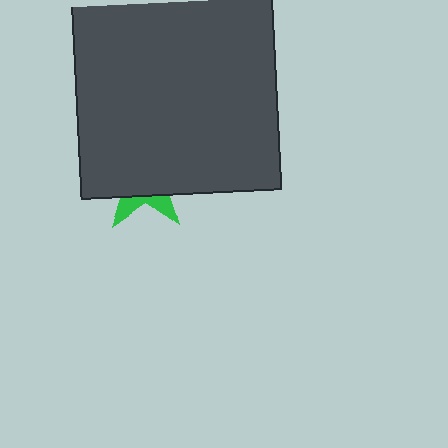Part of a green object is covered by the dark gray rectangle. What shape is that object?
It is a star.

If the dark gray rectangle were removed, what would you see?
You would see the complete green star.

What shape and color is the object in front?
The object in front is a dark gray rectangle.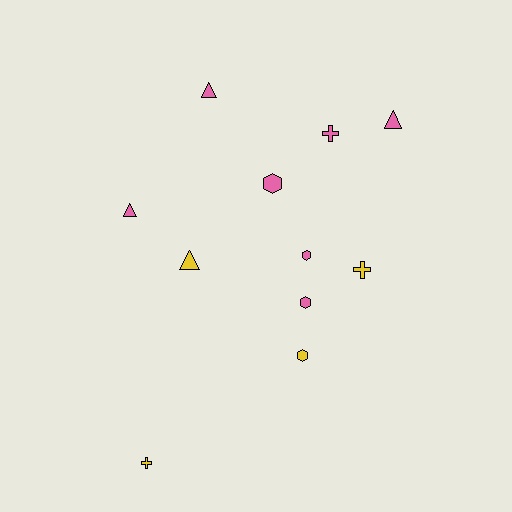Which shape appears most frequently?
Triangle, with 4 objects.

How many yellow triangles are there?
There is 1 yellow triangle.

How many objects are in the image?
There are 11 objects.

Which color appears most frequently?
Pink, with 7 objects.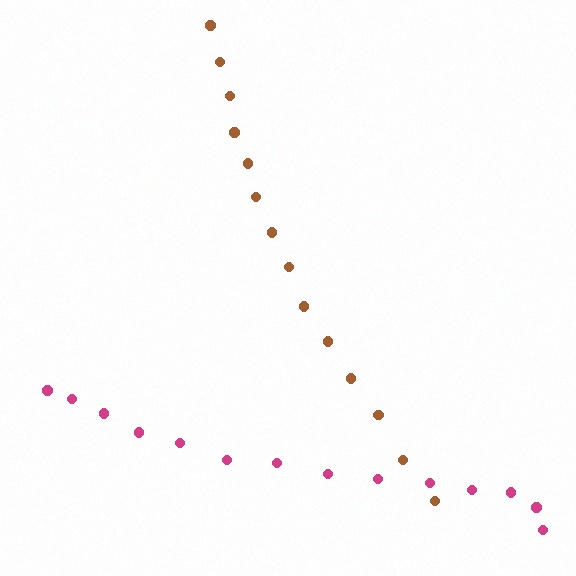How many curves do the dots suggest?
There are 2 distinct paths.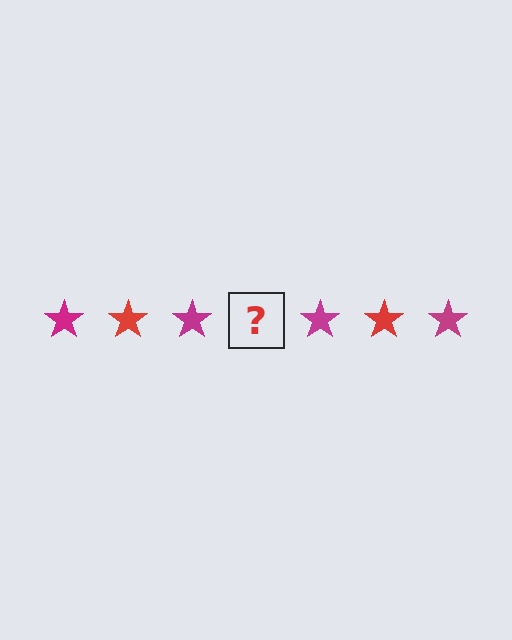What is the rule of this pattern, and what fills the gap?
The rule is that the pattern cycles through magenta, red stars. The gap should be filled with a red star.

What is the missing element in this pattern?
The missing element is a red star.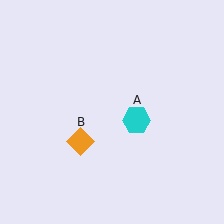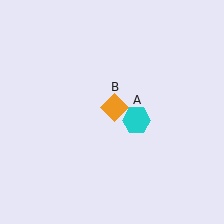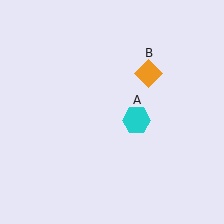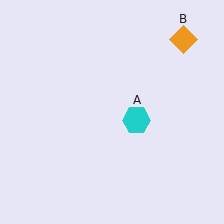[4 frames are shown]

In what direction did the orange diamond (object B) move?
The orange diamond (object B) moved up and to the right.